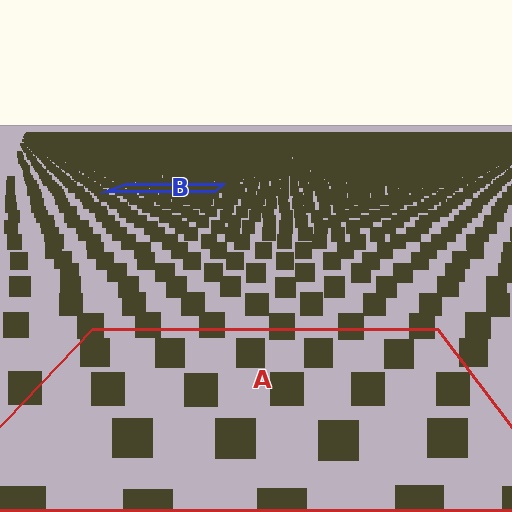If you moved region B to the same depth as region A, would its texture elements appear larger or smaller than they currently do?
They would appear larger. At a closer depth, the same texture elements are projected at a bigger on-screen size.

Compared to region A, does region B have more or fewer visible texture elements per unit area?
Region B has more texture elements per unit area — they are packed more densely because it is farther away.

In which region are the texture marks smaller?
The texture marks are smaller in region B, because it is farther away.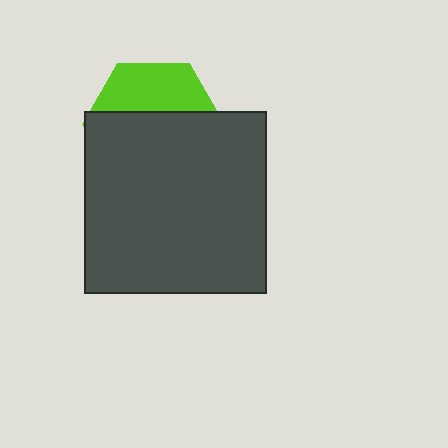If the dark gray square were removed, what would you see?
You would see the complete lime hexagon.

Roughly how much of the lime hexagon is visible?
A small part of it is visible (roughly 36%).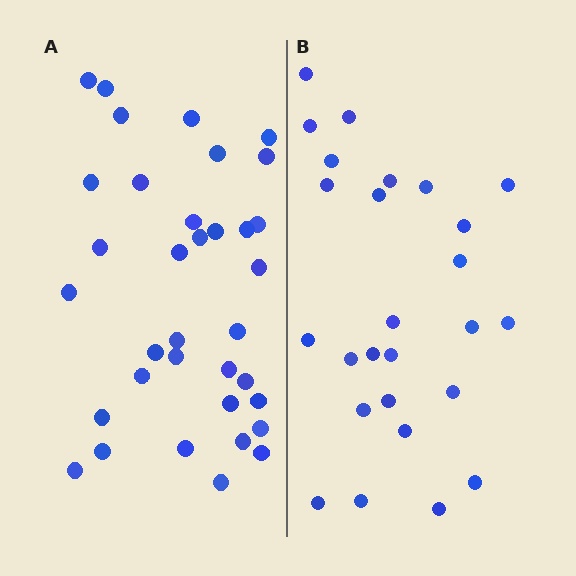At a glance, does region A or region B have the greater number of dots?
Region A (the left region) has more dots.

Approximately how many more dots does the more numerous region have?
Region A has roughly 8 or so more dots than region B.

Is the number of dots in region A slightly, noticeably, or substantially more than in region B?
Region A has noticeably more, but not dramatically so. The ratio is roughly 1.3 to 1.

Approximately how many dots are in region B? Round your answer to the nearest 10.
About 30 dots. (The exact count is 26, which rounds to 30.)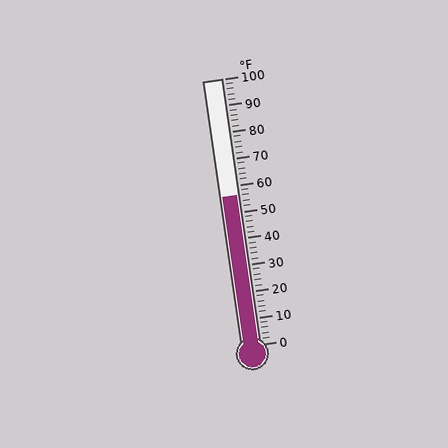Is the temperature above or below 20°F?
The temperature is above 20°F.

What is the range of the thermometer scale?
The thermometer scale ranges from 0°F to 100°F.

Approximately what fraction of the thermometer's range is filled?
The thermometer is filled to approximately 55% of its range.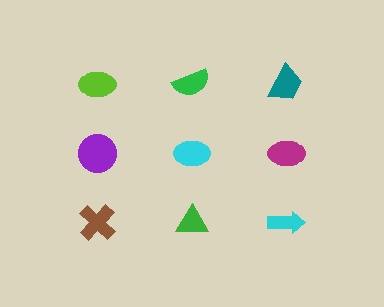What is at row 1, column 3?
A teal trapezoid.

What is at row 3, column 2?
A green triangle.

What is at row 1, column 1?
A lime ellipse.